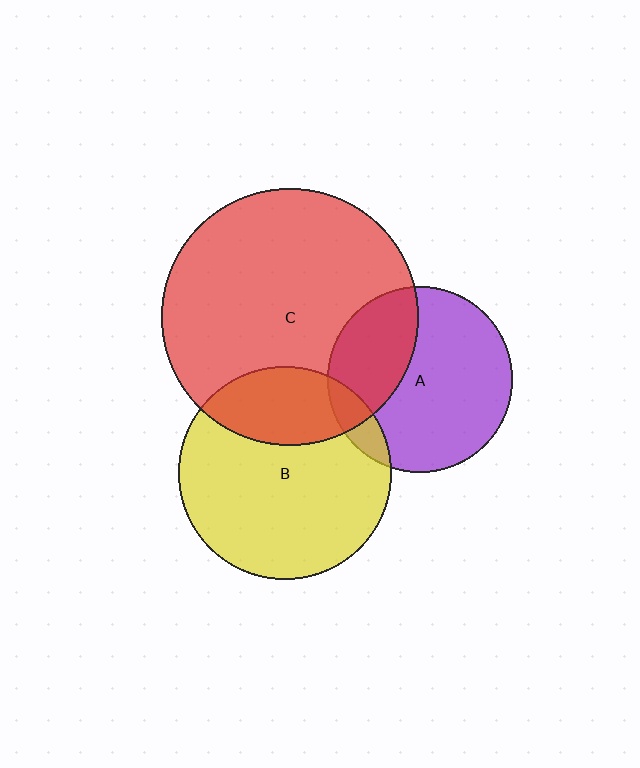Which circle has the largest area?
Circle C (red).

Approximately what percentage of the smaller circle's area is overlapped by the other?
Approximately 25%.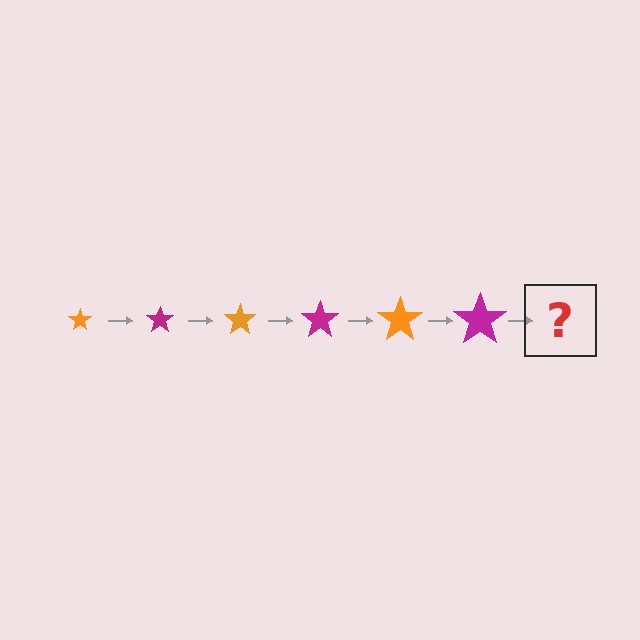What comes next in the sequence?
The next element should be an orange star, larger than the previous one.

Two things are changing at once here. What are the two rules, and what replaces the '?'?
The two rules are that the star grows larger each step and the color cycles through orange and magenta. The '?' should be an orange star, larger than the previous one.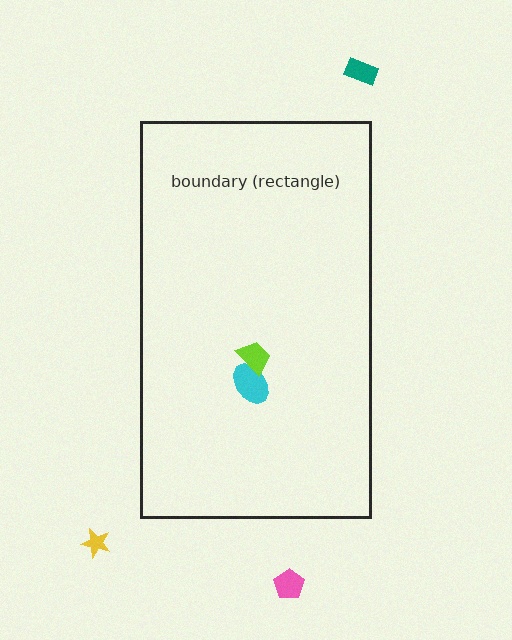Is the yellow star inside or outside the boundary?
Outside.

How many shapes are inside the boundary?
2 inside, 3 outside.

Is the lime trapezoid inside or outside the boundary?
Inside.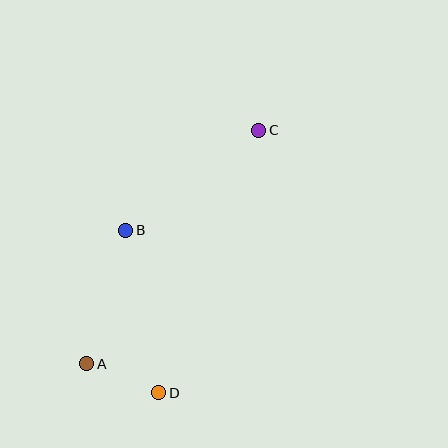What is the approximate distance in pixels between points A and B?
The distance between A and B is approximately 139 pixels.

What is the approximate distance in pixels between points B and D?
The distance between B and D is approximately 166 pixels.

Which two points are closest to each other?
Points A and D are closest to each other.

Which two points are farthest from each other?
Points A and C are farthest from each other.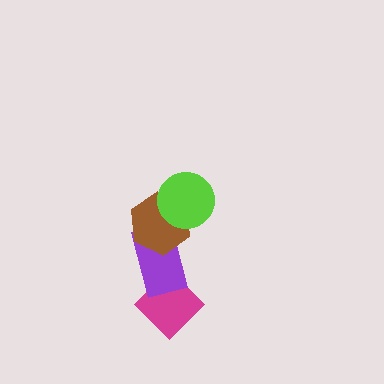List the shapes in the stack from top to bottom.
From top to bottom: the lime circle, the brown hexagon, the purple rectangle, the magenta diamond.